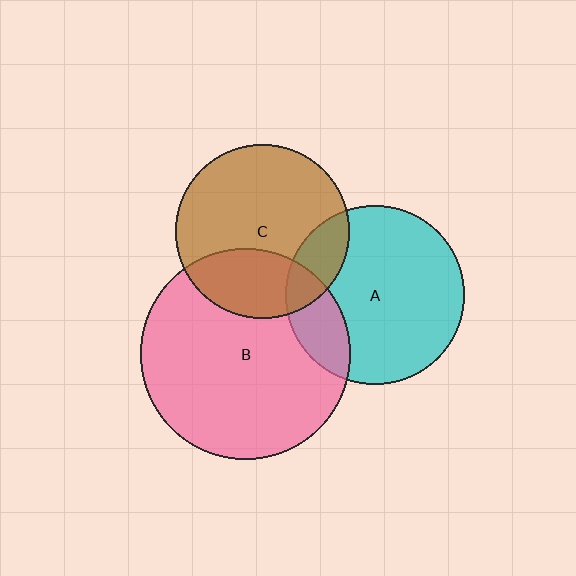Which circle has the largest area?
Circle B (pink).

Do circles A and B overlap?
Yes.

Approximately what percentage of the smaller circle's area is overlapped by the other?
Approximately 20%.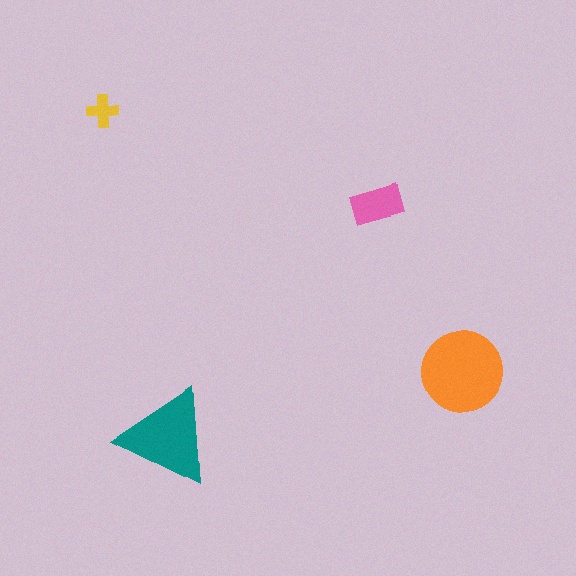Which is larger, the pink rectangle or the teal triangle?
The teal triangle.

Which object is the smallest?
The yellow cross.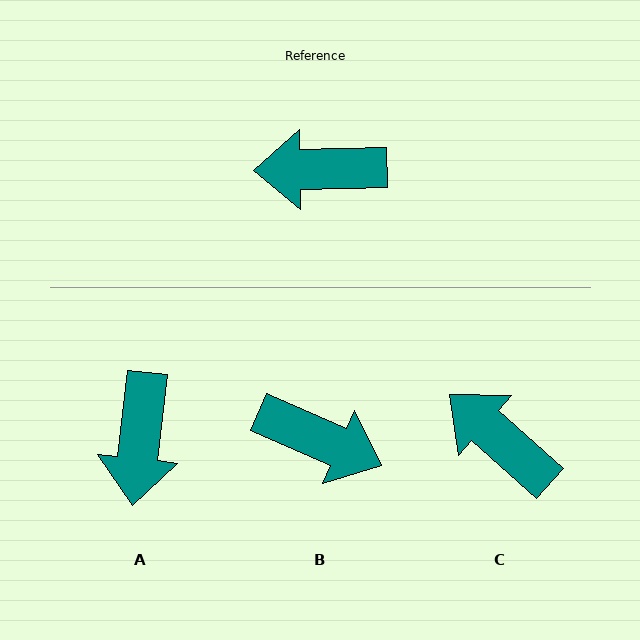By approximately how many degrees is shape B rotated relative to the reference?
Approximately 155 degrees counter-clockwise.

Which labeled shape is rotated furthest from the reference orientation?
B, about 155 degrees away.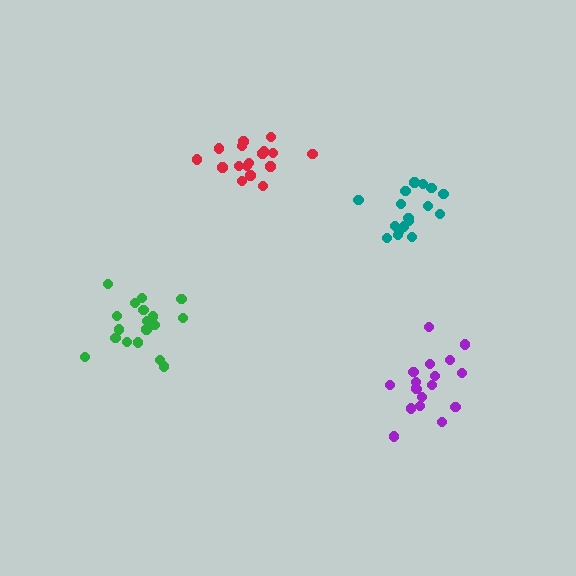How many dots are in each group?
Group 1: 17 dots, Group 2: 18 dots, Group 3: 18 dots, Group 4: 17 dots (70 total).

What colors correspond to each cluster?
The clusters are colored: teal, purple, green, red.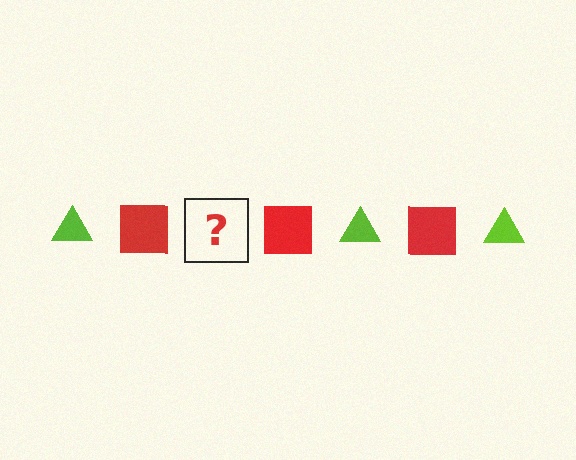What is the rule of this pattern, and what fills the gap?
The rule is that the pattern alternates between lime triangle and red square. The gap should be filled with a lime triangle.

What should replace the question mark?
The question mark should be replaced with a lime triangle.